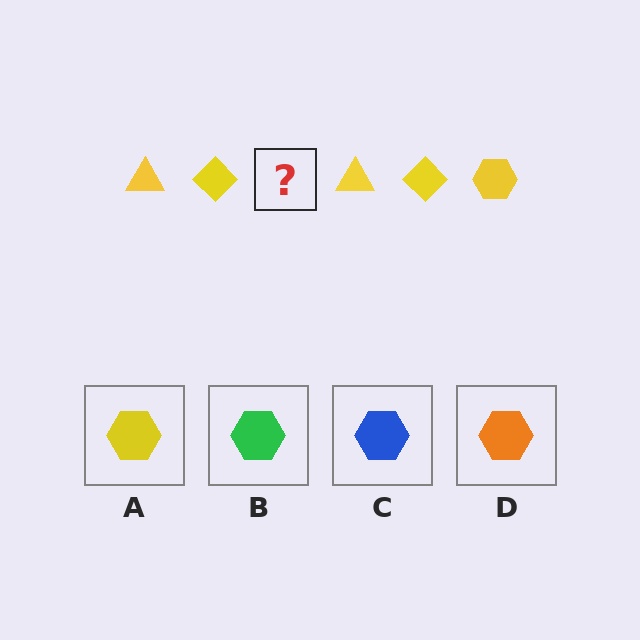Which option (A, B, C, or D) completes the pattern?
A.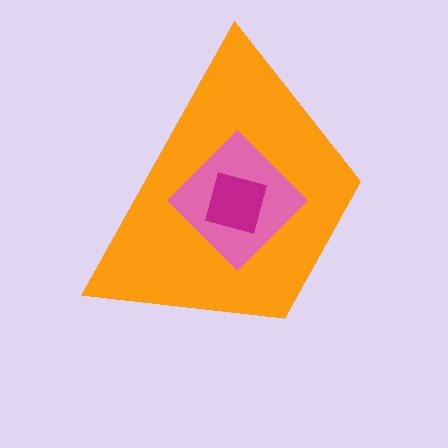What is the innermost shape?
The magenta square.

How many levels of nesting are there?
3.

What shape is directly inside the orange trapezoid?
The pink diamond.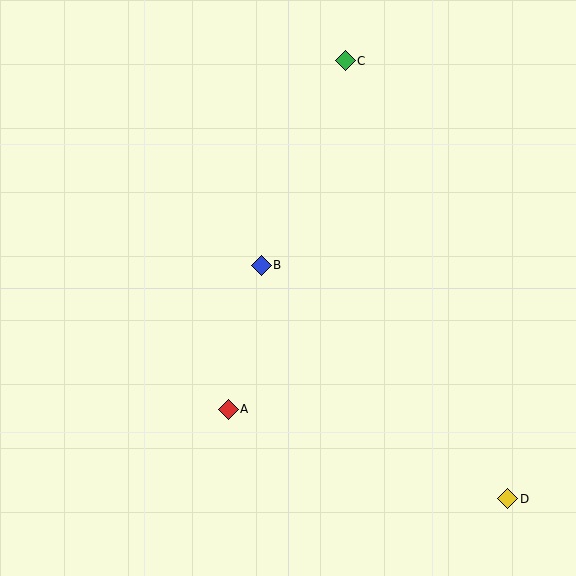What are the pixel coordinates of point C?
Point C is at (345, 61).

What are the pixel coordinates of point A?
Point A is at (228, 409).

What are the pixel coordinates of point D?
Point D is at (508, 499).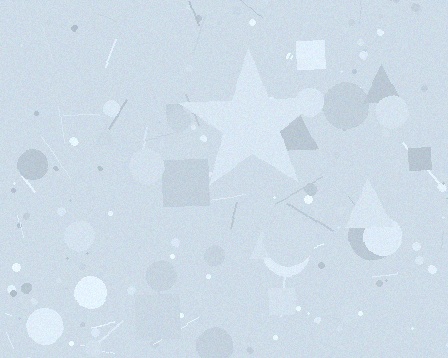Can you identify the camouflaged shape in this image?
The camouflaged shape is a star.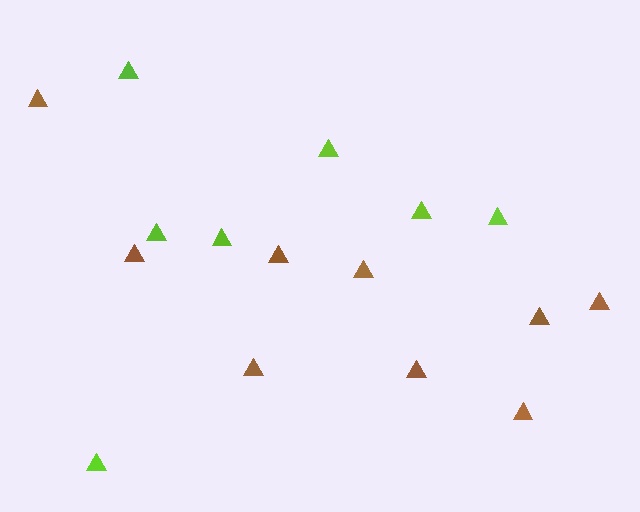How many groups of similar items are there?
There are 2 groups: one group of brown triangles (9) and one group of lime triangles (7).